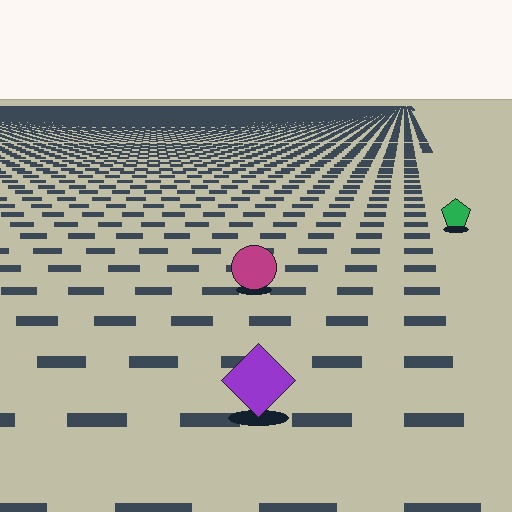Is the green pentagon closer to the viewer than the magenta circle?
No. The magenta circle is closer — you can tell from the texture gradient: the ground texture is coarser near it.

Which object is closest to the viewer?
The purple diamond is closest. The texture marks near it are larger and more spread out.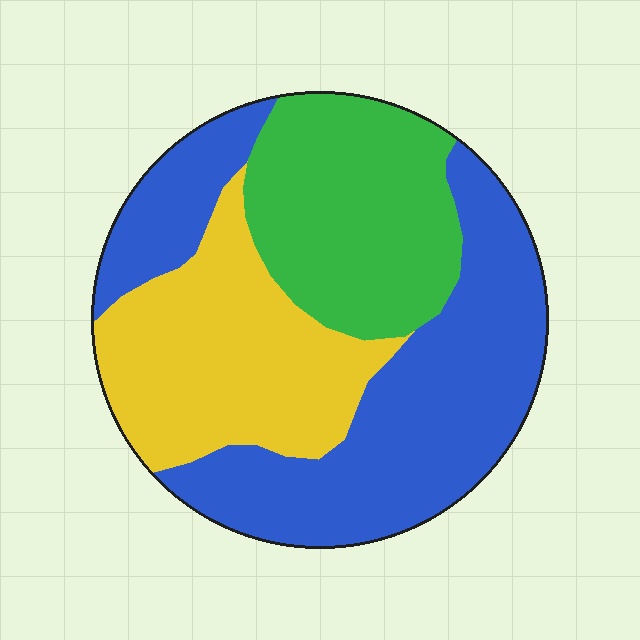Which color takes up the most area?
Blue, at roughly 45%.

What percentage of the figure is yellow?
Yellow takes up about one quarter (1/4) of the figure.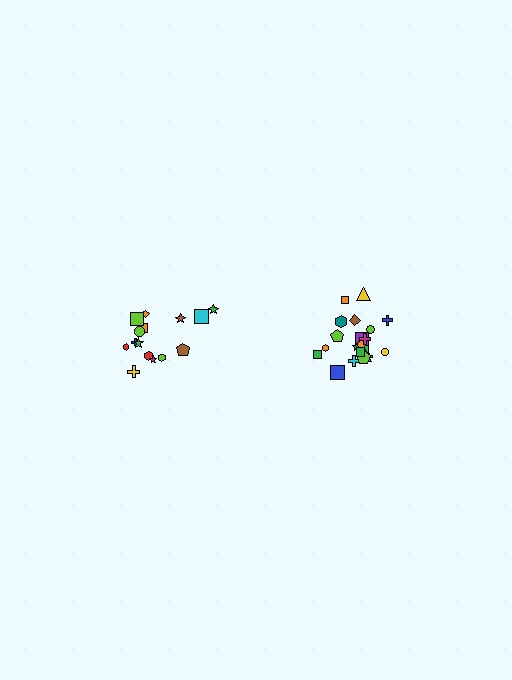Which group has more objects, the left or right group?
The right group.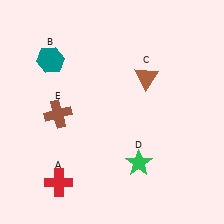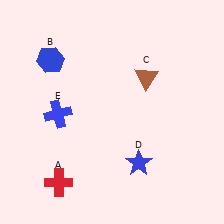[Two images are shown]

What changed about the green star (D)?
In Image 1, D is green. In Image 2, it changed to blue.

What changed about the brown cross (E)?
In Image 1, E is brown. In Image 2, it changed to blue.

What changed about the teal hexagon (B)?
In Image 1, B is teal. In Image 2, it changed to blue.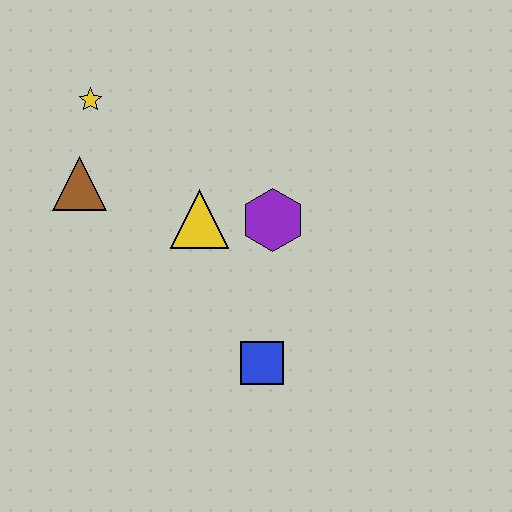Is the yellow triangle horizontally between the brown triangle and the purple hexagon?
Yes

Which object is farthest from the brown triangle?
The blue square is farthest from the brown triangle.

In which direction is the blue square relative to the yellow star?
The blue square is below the yellow star.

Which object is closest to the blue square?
The purple hexagon is closest to the blue square.